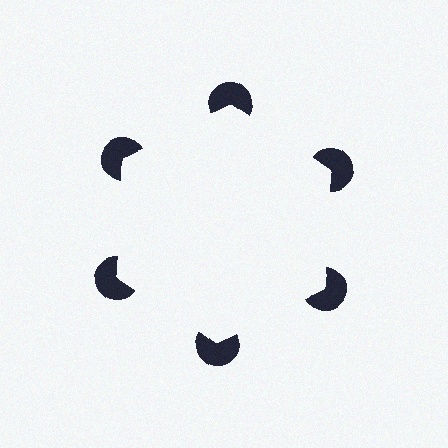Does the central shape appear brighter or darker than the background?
It typically appears slightly brighter than the background, even though no actual brightness change is drawn.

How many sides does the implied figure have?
6 sides.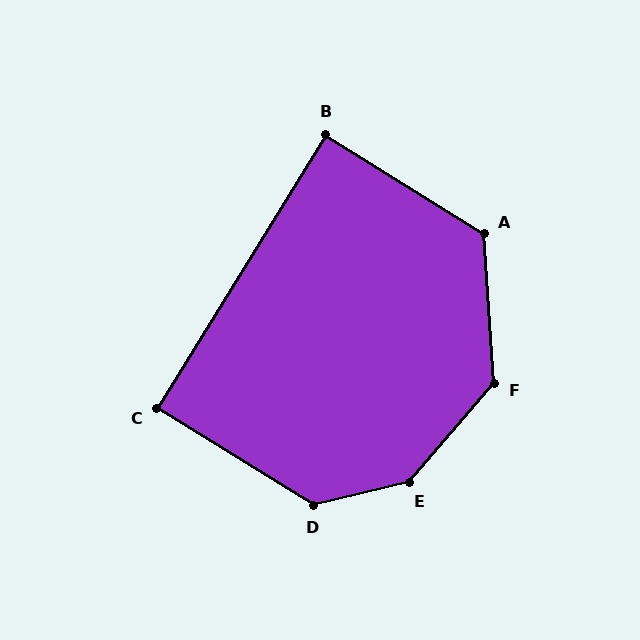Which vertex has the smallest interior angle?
B, at approximately 90 degrees.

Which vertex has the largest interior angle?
E, at approximately 144 degrees.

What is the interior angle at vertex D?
Approximately 135 degrees (obtuse).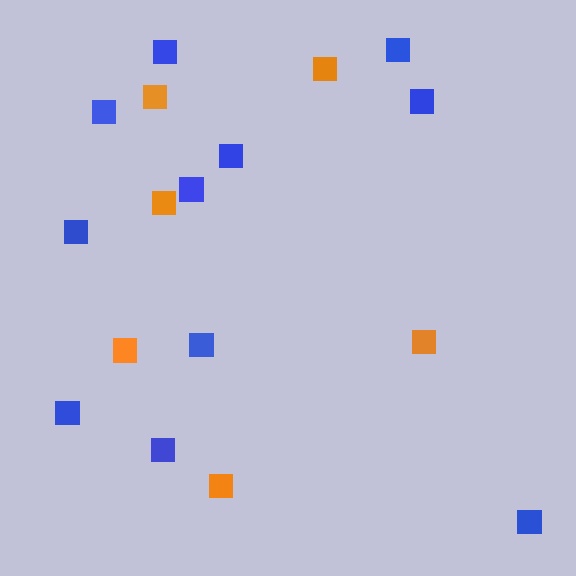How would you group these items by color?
There are 2 groups: one group of blue squares (11) and one group of orange squares (6).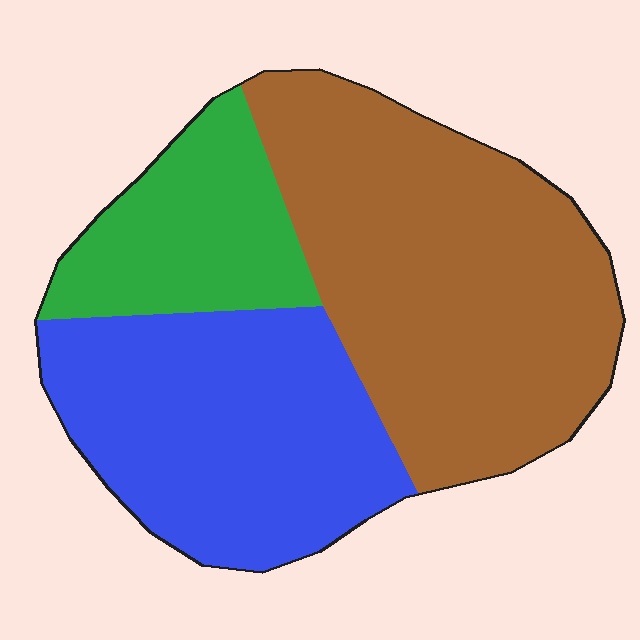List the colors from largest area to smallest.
From largest to smallest: brown, blue, green.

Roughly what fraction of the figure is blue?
Blue takes up between a quarter and a half of the figure.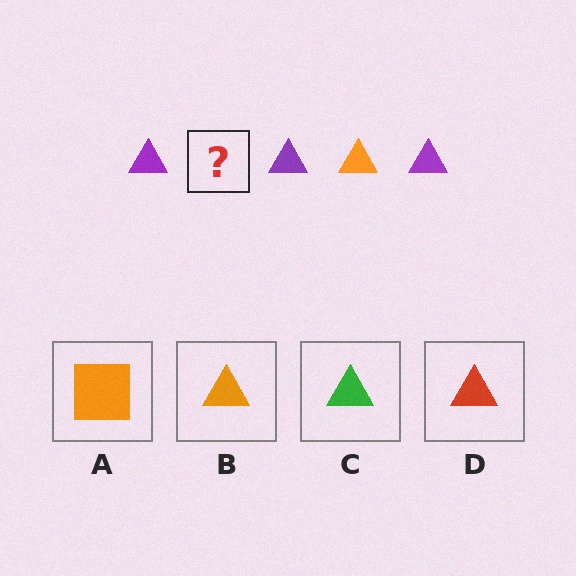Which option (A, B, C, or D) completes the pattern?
B.